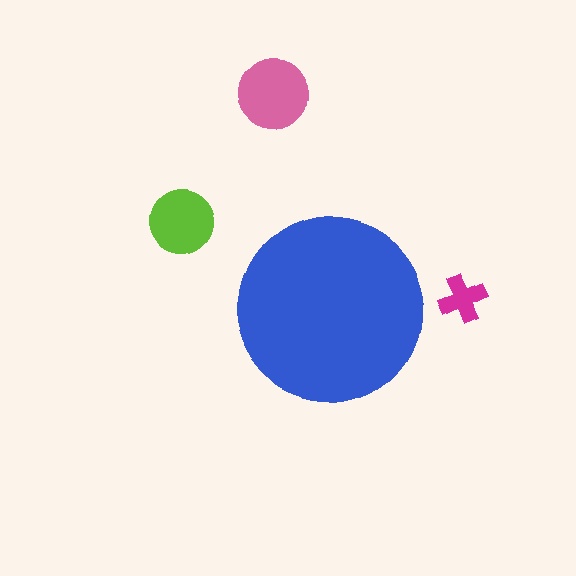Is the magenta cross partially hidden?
No, the magenta cross is fully visible.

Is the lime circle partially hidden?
No, the lime circle is fully visible.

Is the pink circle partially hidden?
No, the pink circle is fully visible.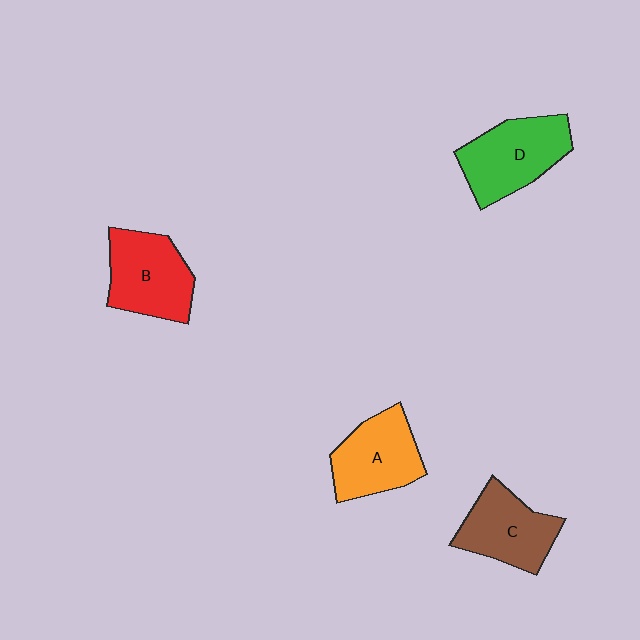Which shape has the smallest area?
Shape C (brown).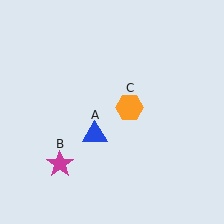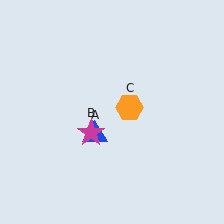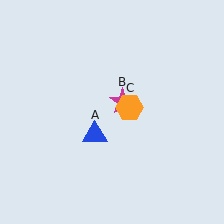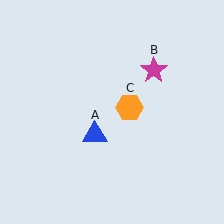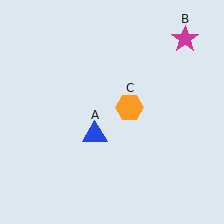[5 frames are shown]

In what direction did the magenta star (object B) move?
The magenta star (object B) moved up and to the right.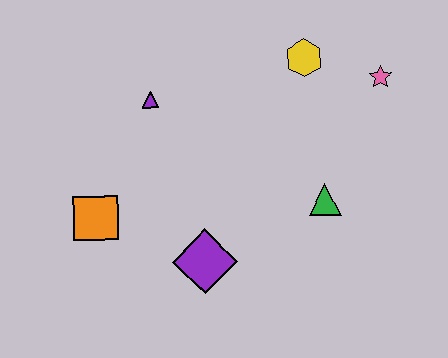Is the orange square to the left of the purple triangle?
Yes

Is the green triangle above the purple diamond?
Yes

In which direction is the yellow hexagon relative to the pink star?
The yellow hexagon is to the left of the pink star.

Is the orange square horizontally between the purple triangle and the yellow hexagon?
No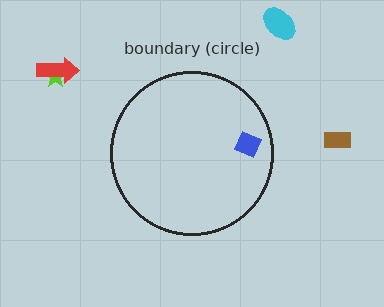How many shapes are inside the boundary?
1 inside, 4 outside.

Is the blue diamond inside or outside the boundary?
Inside.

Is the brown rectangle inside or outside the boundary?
Outside.